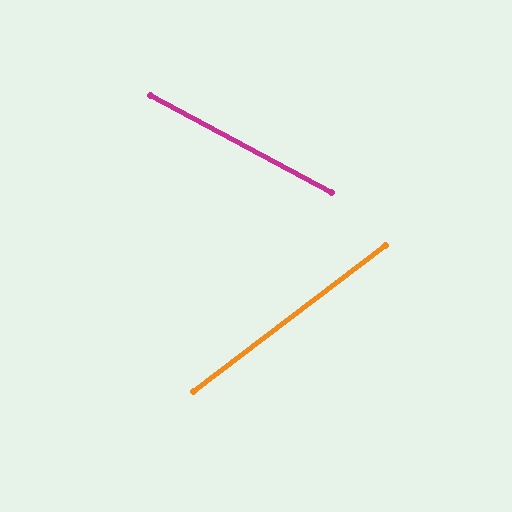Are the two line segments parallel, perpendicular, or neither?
Neither parallel nor perpendicular — they differ by about 66°.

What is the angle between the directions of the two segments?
Approximately 66 degrees.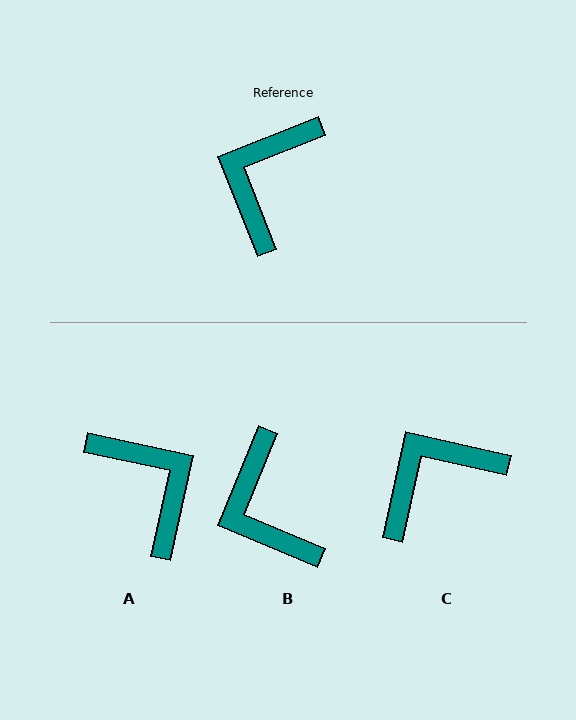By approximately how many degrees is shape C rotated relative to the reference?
Approximately 34 degrees clockwise.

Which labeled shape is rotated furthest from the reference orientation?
A, about 124 degrees away.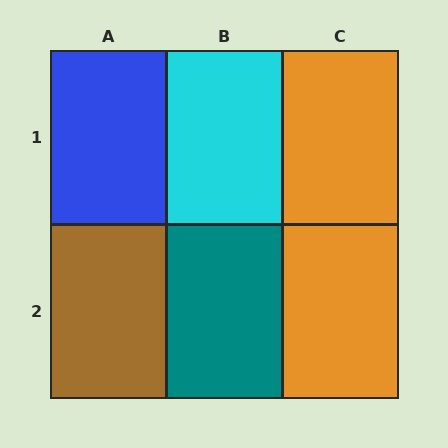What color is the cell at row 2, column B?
Teal.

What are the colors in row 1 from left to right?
Blue, cyan, orange.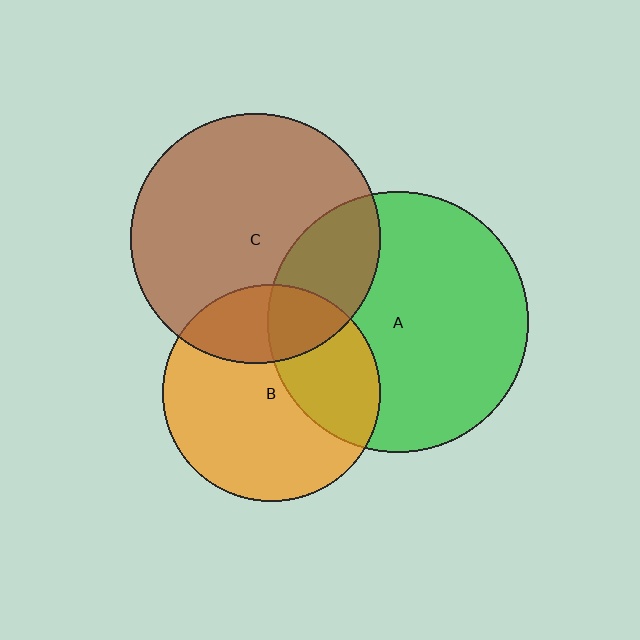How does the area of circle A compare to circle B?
Approximately 1.4 times.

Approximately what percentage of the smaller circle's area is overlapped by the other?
Approximately 25%.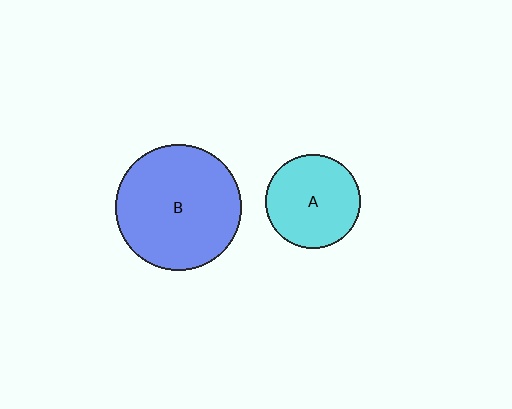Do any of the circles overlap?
No, none of the circles overlap.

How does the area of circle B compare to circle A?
Approximately 1.8 times.